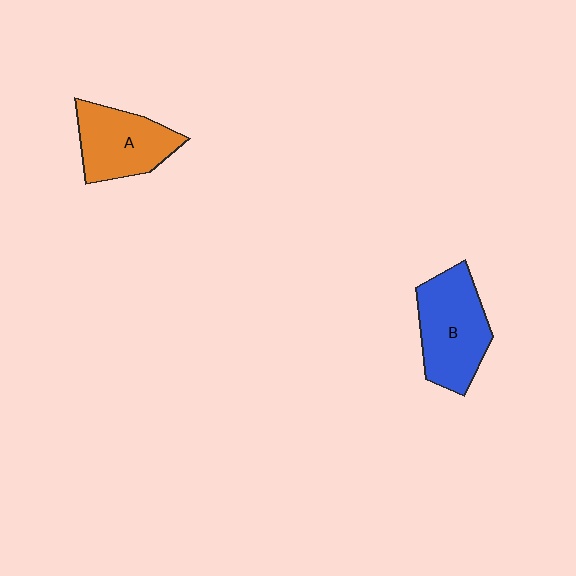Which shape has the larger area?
Shape B (blue).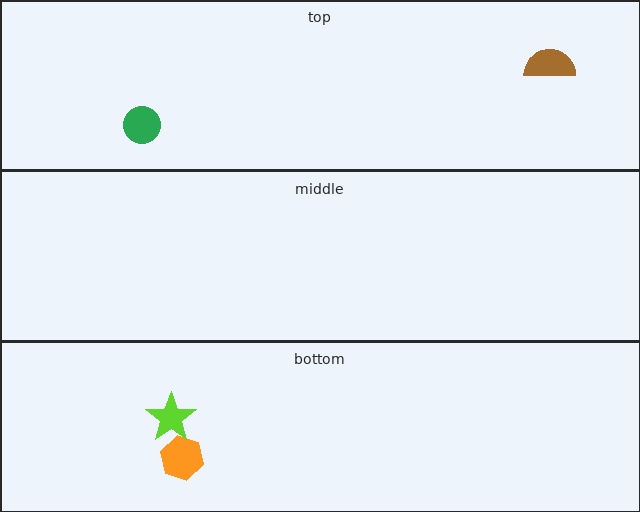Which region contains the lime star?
The bottom region.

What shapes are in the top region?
The green circle, the brown semicircle.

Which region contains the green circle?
The top region.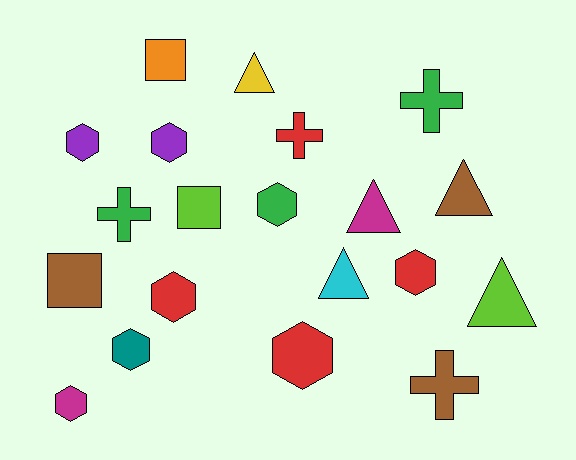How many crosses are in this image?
There are 4 crosses.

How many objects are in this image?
There are 20 objects.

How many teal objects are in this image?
There is 1 teal object.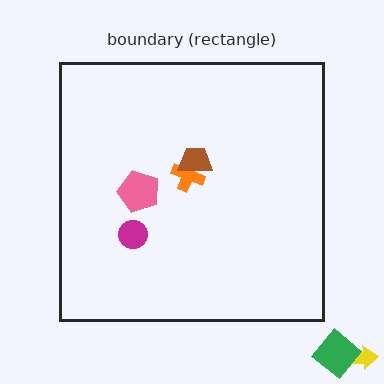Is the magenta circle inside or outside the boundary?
Inside.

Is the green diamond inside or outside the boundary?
Outside.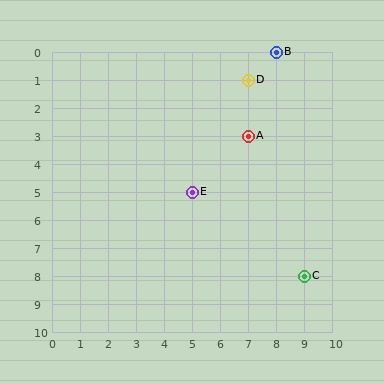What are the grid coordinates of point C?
Point C is at grid coordinates (9, 8).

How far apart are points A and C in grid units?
Points A and C are 2 columns and 5 rows apart (about 5.4 grid units diagonally).